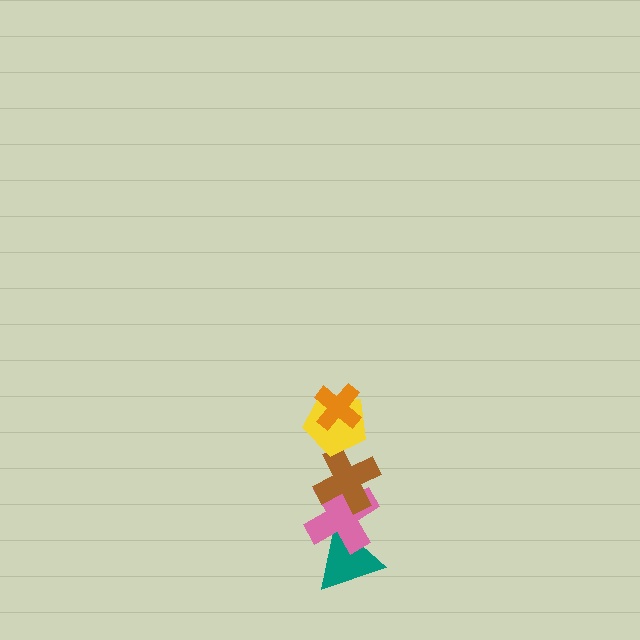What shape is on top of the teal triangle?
The pink cross is on top of the teal triangle.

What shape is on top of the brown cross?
The yellow pentagon is on top of the brown cross.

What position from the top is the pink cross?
The pink cross is 4th from the top.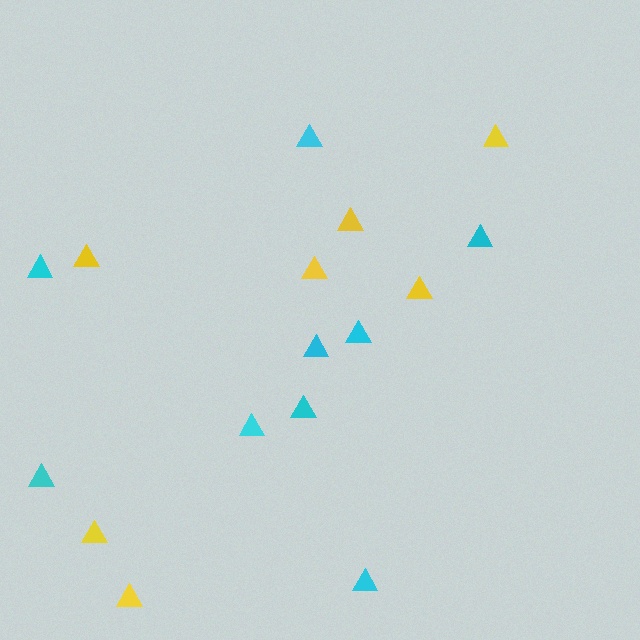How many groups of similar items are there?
There are 2 groups: one group of cyan triangles (9) and one group of yellow triangles (7).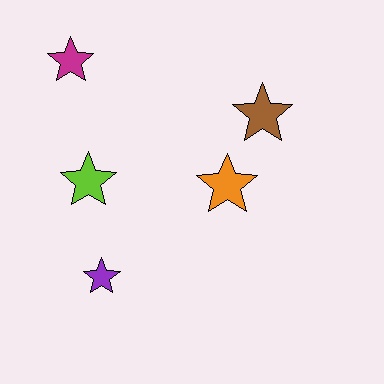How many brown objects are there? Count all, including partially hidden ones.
There is 1 brown object.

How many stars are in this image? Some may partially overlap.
There are 5 stars.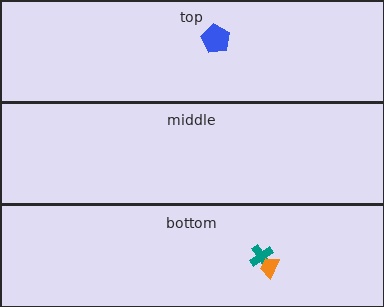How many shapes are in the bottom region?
2.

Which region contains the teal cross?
The bottom region.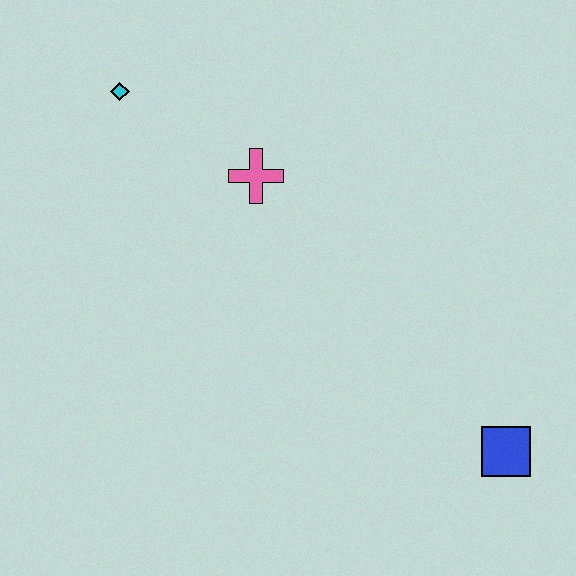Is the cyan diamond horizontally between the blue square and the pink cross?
No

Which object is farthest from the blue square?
The cyan diamond is farthest from the blue square.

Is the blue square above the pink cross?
No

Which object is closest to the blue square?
The pink cross is closest to the blue square.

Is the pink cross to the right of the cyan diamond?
Yes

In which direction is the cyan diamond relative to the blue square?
The cyan diamond is to the left of the blue square.